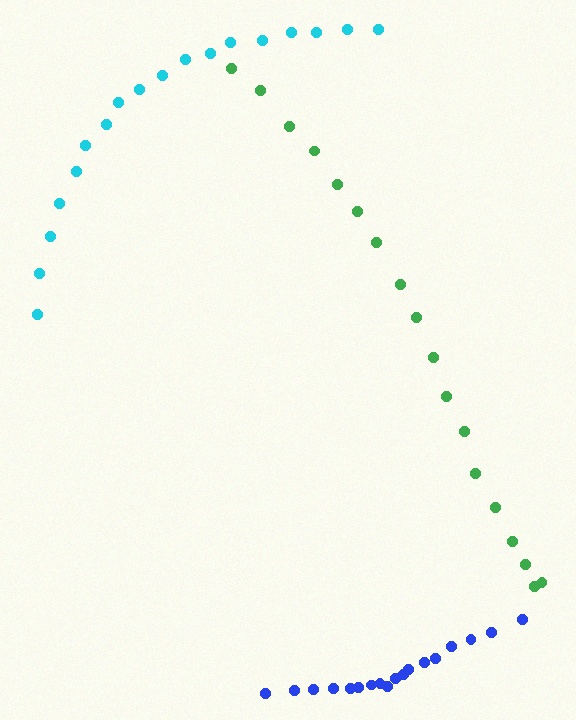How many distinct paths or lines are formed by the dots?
There are 3 distinct paths.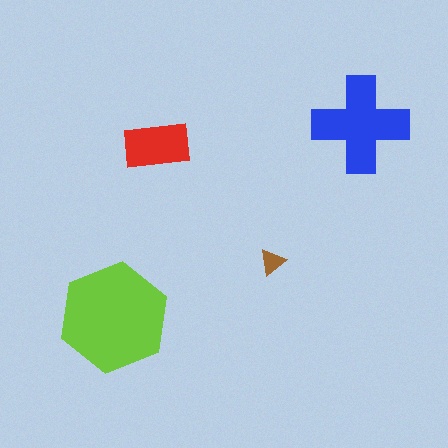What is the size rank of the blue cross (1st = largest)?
2nd.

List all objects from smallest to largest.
The brown triangle, the red rectangle, the blue cross, the lime hexagon.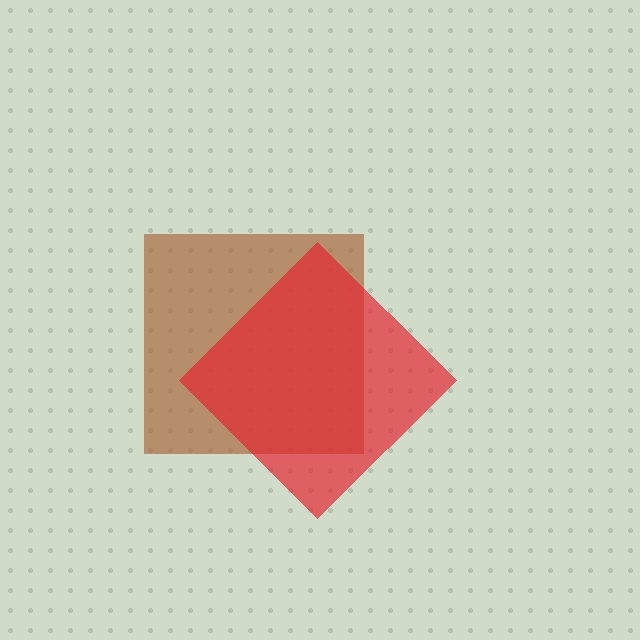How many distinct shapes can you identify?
There are 2 distinct shapes: a brown square, a red diamond.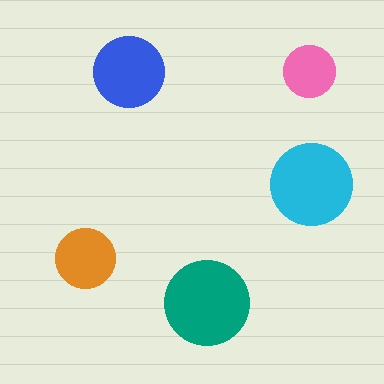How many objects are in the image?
There are 5 objects in the image.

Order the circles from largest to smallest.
the teal one, the cyan one, the blue one, the orange one, the pink one.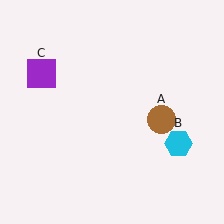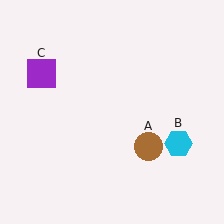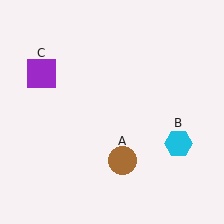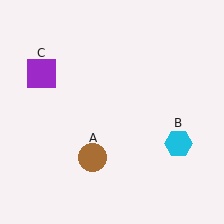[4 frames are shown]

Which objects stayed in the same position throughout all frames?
Cyan hexagon (object B) and purple square (object C) remained stationary.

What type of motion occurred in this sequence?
The brown circle (object A) rotated clockwise around the center of the scene.